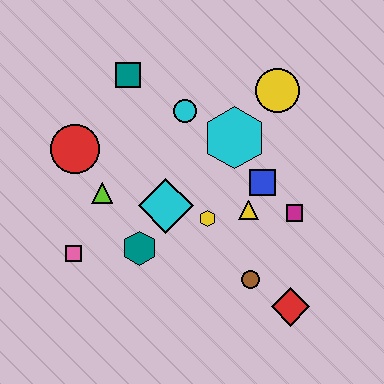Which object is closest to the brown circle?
The red diamond is closest to the brown circle.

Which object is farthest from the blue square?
The pink square is farthest from the blue square.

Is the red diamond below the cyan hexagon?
Yes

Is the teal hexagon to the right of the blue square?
No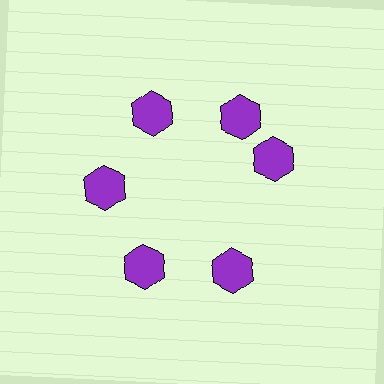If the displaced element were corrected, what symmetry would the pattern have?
It would have 6-fold rotational symmetry — the pattern would map onto itself every 60 degrees.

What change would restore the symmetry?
The symmetry would be restored by rotating it back into even spacing with its neighbors so that all 6 hexagons sit at equal angles and equal distance from the center.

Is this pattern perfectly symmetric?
No. The 6 purple hexagons are arranged in a ring, but one element near the 3 o'clock position is rotated out of alignment along the ring, breaking the 6-fold rotational symmetry.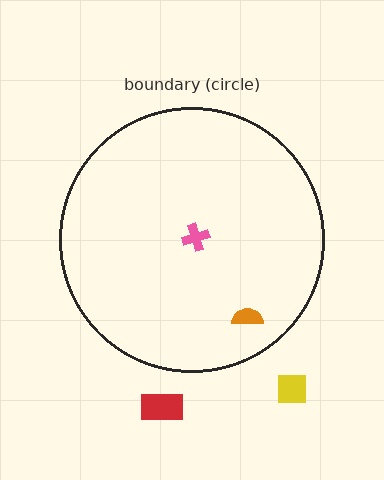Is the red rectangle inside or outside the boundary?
Outside.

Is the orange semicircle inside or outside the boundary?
Inside.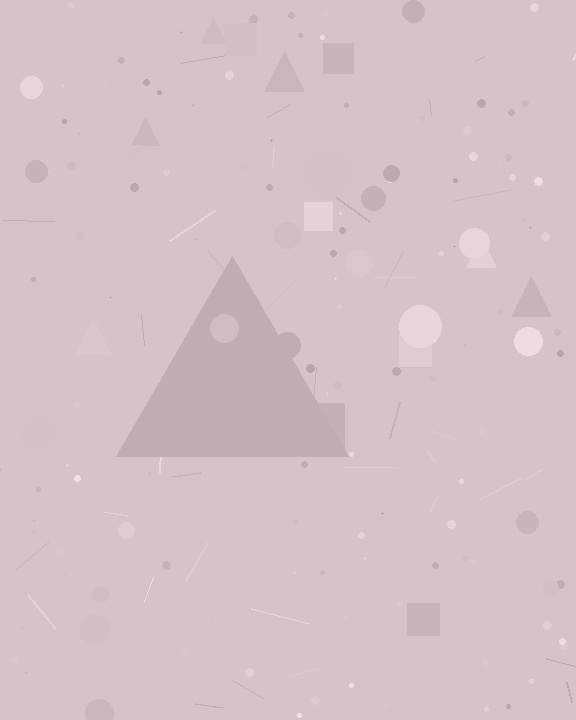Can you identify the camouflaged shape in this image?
The camouflaged shape is a triangle.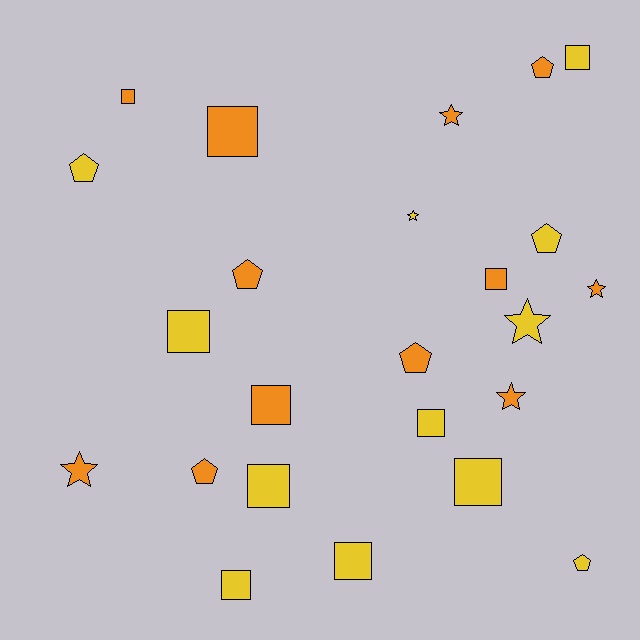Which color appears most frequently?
Yellow, with 12 objects.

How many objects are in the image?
There are 24 objects.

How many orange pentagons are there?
There are 4 orange pentagons.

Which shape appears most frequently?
Square, with 11 objects.